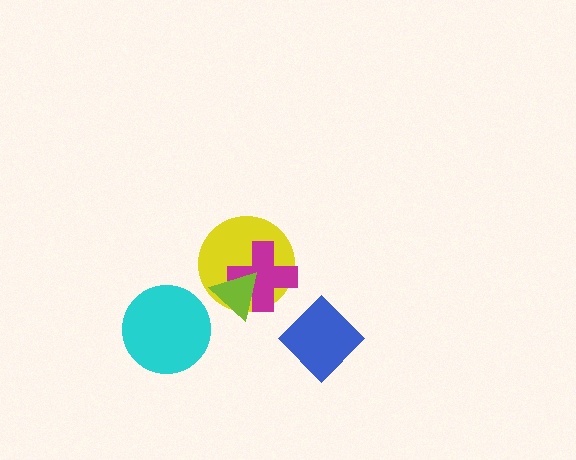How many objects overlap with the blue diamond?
0 objects overlap with the blue diamond.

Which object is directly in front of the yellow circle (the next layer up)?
The magenta cross is directly in front of the yellow circle.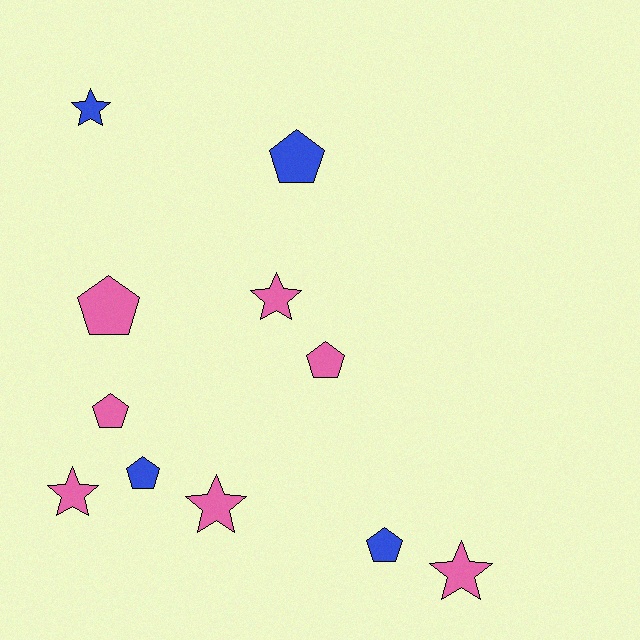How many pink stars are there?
There are 4 pink stars.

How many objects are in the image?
There are 11 objects.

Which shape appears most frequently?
Pentagon, with 6 objects.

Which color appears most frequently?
Pink, with 7 objects.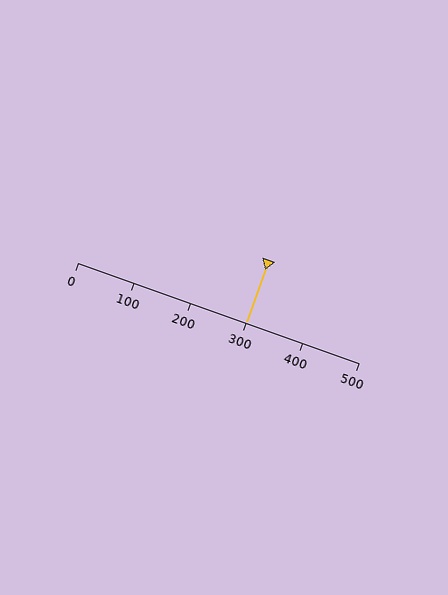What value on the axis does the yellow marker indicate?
The marker indicates approximately 300.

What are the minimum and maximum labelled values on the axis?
The axis runs from 0 to 500.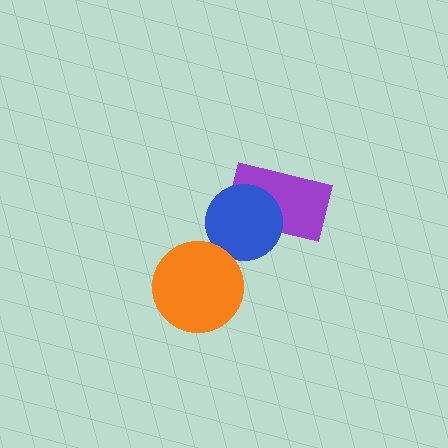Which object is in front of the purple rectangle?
The blue circle is in front of the purple rectangle.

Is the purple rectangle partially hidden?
Yes, it is partially covered by another shape.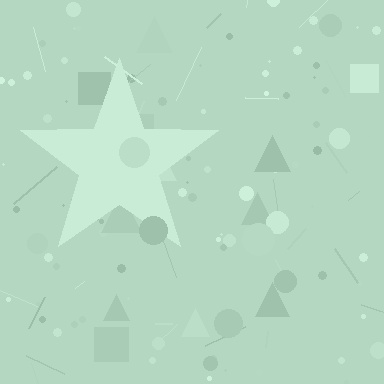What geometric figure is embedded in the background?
A star is embedded in the background.